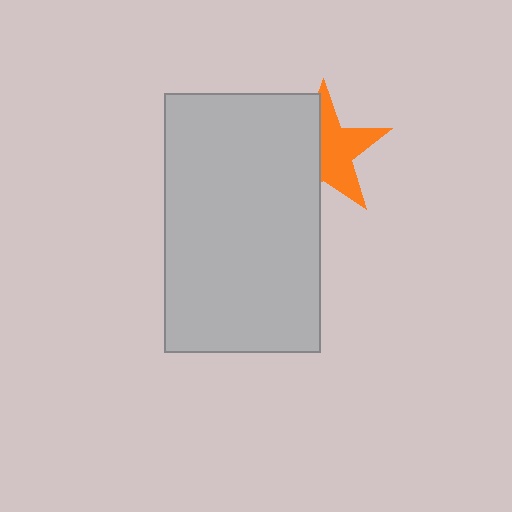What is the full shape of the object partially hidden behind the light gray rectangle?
The partially hidden object is an orange star.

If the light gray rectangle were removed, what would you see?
You would see the complete orange star.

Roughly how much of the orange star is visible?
About half of it is visible (roughly 54%).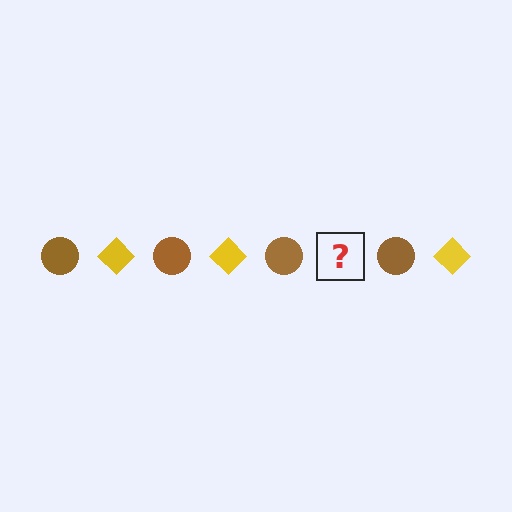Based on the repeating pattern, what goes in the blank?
The blank should be a yellow diamond.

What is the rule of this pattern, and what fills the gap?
The rule is that the pattern alternates between brown circle and yellow diamond. The gap should be filled with a yellow diamond.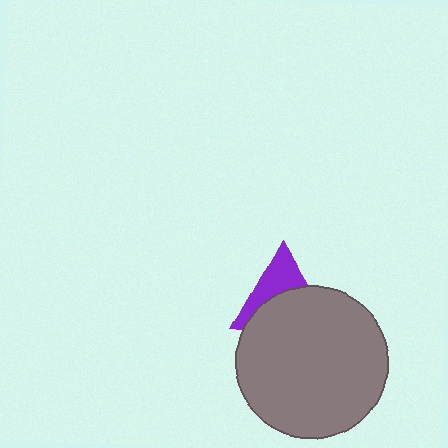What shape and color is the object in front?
The object in front is a gray circle.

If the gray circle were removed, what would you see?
You would see the complete purple triangle.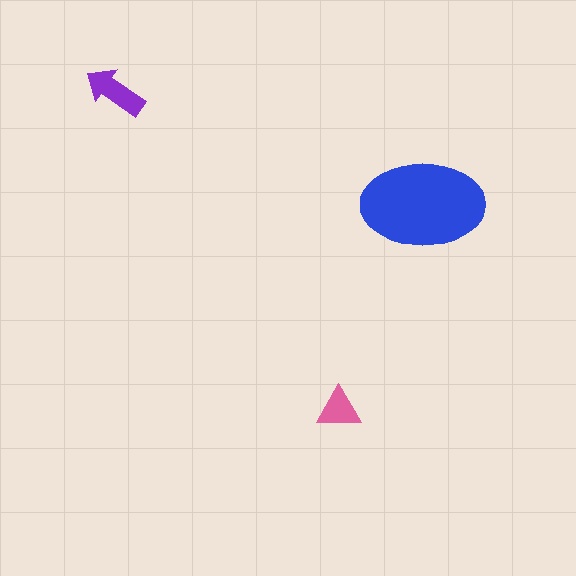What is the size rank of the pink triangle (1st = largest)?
3rd.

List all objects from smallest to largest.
The pink triangle, the purple arrow, the blue ellipse.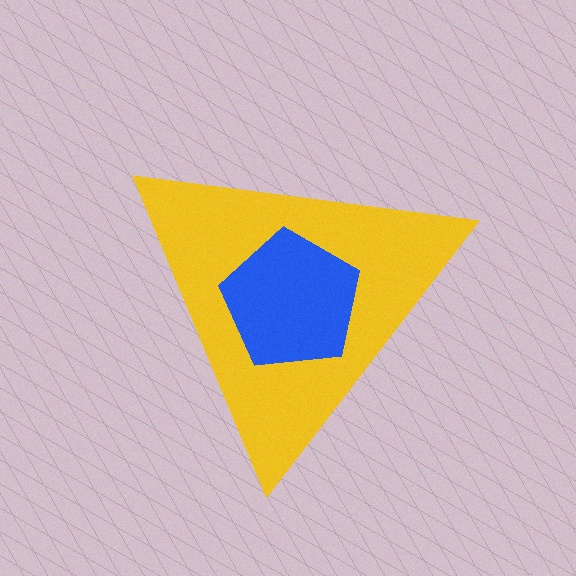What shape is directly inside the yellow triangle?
The blue pentagon.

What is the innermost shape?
The blue pentagon.